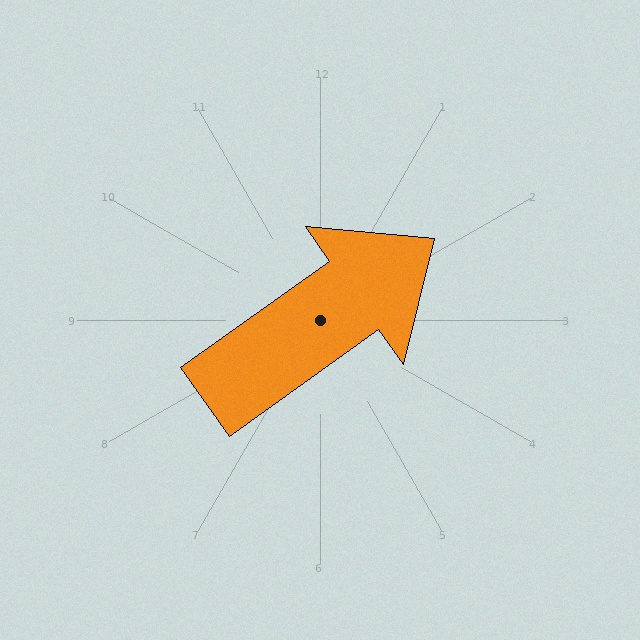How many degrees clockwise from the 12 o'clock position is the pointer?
Approximately 54 degrees.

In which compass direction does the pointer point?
Northeast.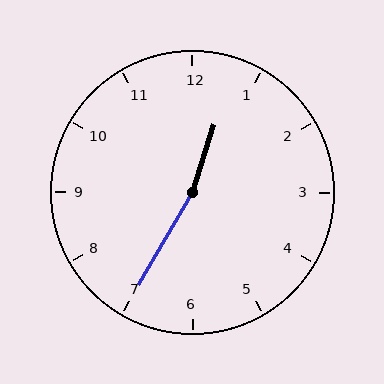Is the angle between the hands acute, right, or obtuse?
It is obtuse.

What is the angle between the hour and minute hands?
Approximately 168 degrees.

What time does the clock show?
12:35.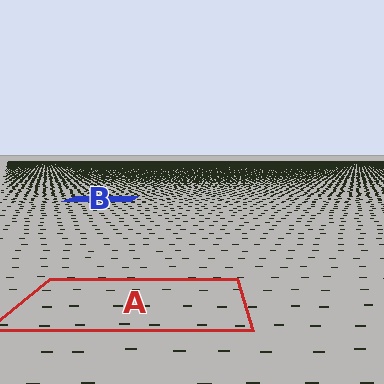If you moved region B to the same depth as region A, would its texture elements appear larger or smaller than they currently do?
They would appear larger. At a closer depth, the same texture elements are projected at a bigger on-screen size.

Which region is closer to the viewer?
Region A is closer. The texture elements there are larger and more spread out.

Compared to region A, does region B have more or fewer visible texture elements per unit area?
Region B has more texture elements per unit area — they are packed more densely because it is farther away.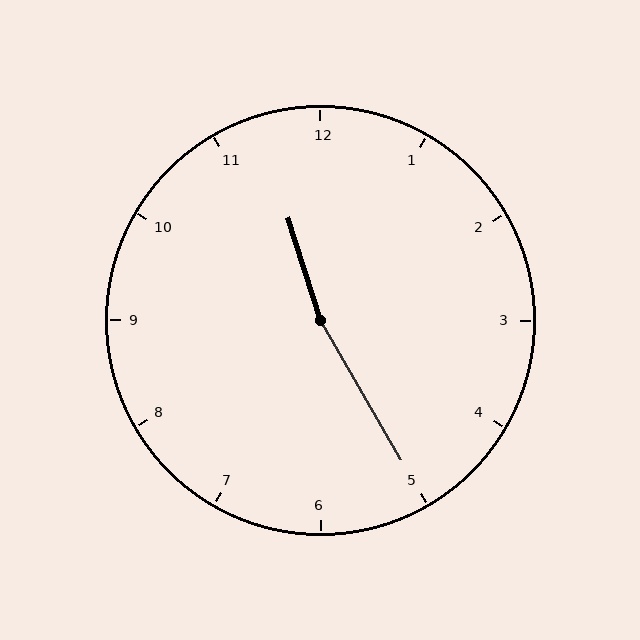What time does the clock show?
11:25.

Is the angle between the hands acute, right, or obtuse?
It is obtuse.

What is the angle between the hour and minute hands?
Approximately 168 degrees.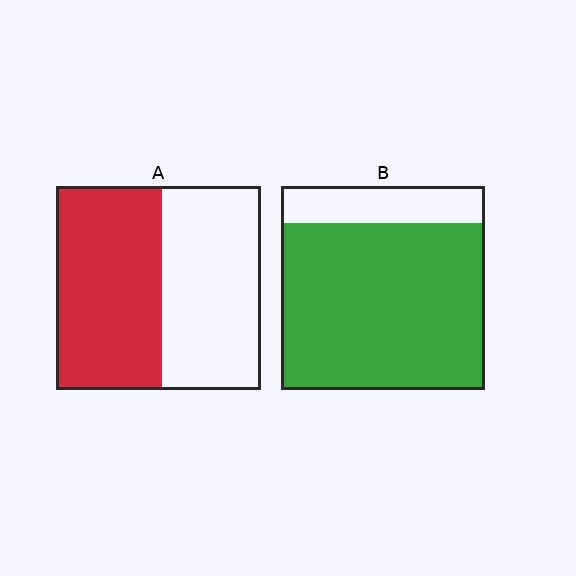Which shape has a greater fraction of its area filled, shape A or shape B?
Shape B.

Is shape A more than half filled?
Roughly half.